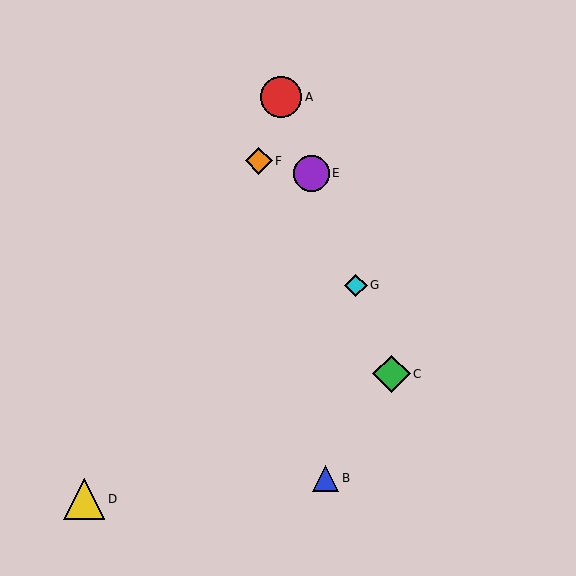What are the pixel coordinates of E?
Object E is at (311, 173).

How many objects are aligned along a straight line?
4 objects (A, C, E, G) are aligned along a straight line.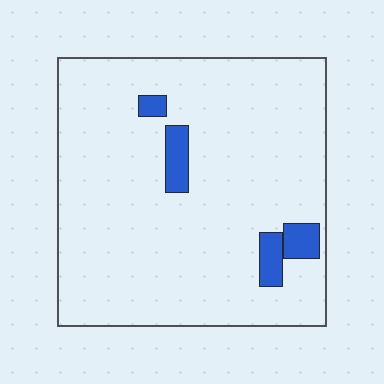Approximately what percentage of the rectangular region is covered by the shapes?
Approximately 5%.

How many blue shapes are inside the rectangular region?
4.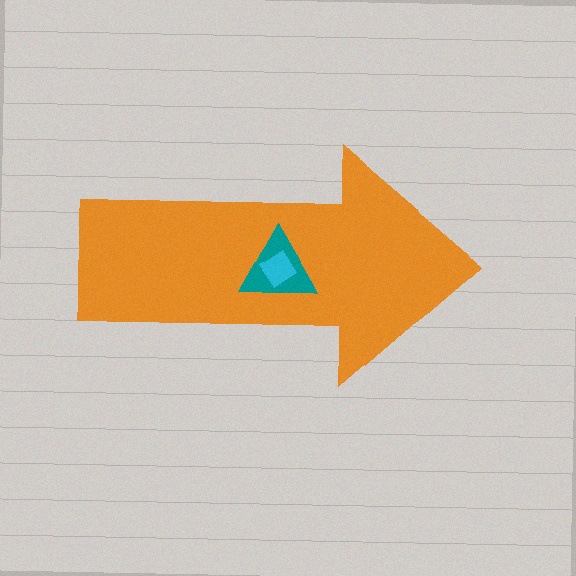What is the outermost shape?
The orange arrow.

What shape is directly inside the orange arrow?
The teal triangle.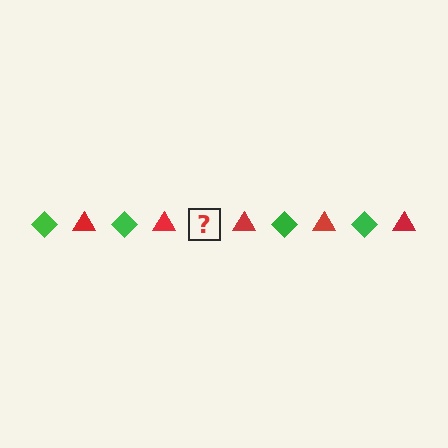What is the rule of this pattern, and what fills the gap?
The rule is that the pattern alternates between green diamond and red triangle. The gap should be filled with a green diamond.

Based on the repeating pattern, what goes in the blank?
The blank should be a green diamond.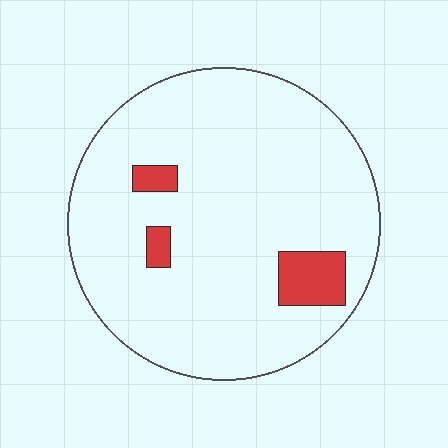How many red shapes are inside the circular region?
3.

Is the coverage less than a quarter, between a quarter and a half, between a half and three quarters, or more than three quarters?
Less than a quarter.